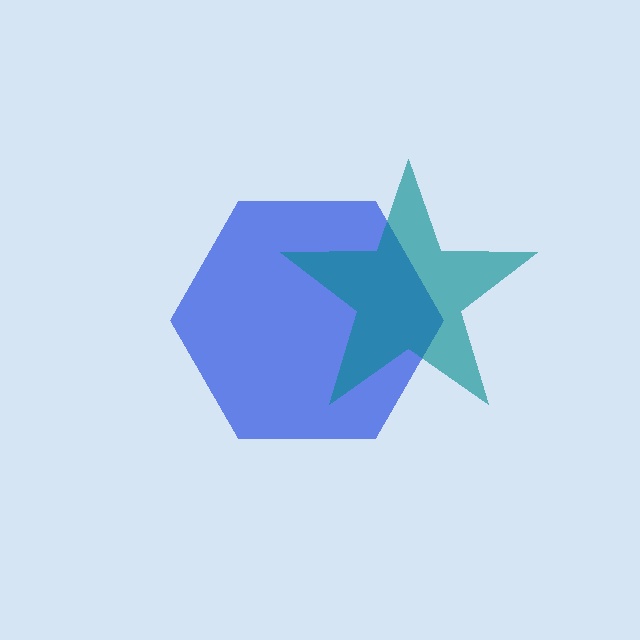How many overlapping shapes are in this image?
There are 2 overlapping shapes in the image.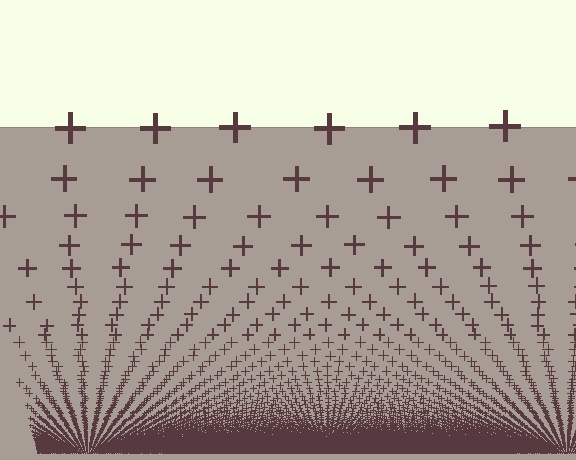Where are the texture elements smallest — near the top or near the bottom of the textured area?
Near the bottom.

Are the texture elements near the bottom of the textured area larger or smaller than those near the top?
Smaller. The gradient is inverted — elements near the bottom are smaller and denser.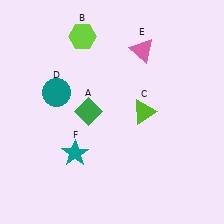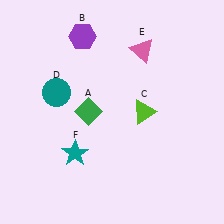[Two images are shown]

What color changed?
The hexagon (B) changed from lime in Image 1 to purple in Image 2.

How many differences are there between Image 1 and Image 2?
There is 1 difference between the two images.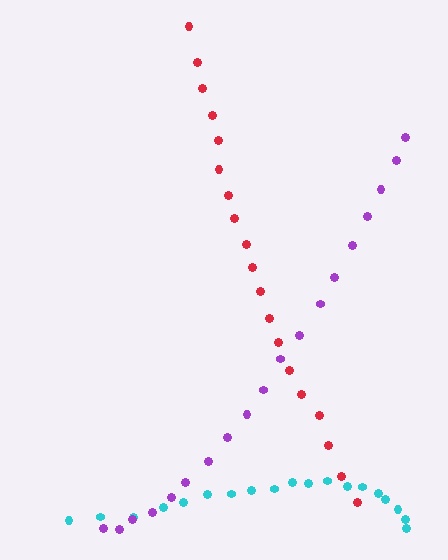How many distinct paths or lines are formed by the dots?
There are 3 distinct paths.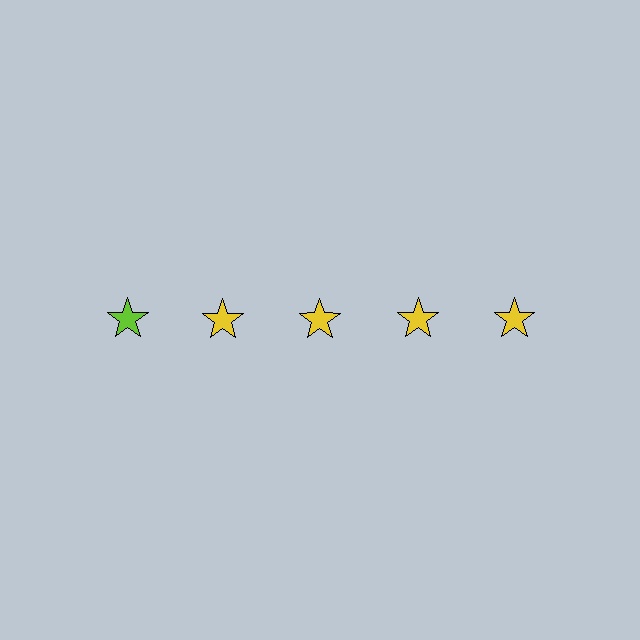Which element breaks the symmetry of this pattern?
The lime star in the top row, leftmost column breaks the symmetry. All other shapes are yellow stars.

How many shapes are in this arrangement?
There are 5 shapes arranged in a grid pattern.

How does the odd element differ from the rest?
It has a different color: lime instead of yellow.